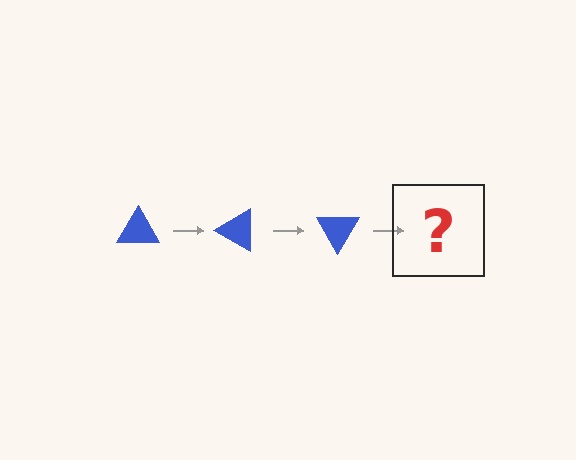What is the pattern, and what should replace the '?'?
The pattern is that the triangle rotates 30 degrees each step. The '?' should be a blue triangle rotated 90 degrees.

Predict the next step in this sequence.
The next step is a blue triangle rotated 90 degrees.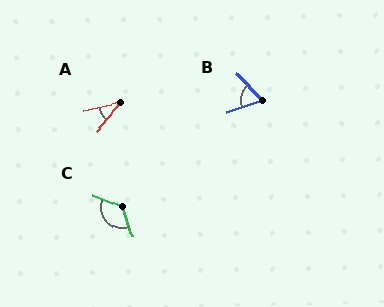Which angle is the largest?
C, at approximately 128 degrees.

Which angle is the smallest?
A, at approximately 38 degrees.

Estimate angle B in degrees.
Approximately 65 degrees.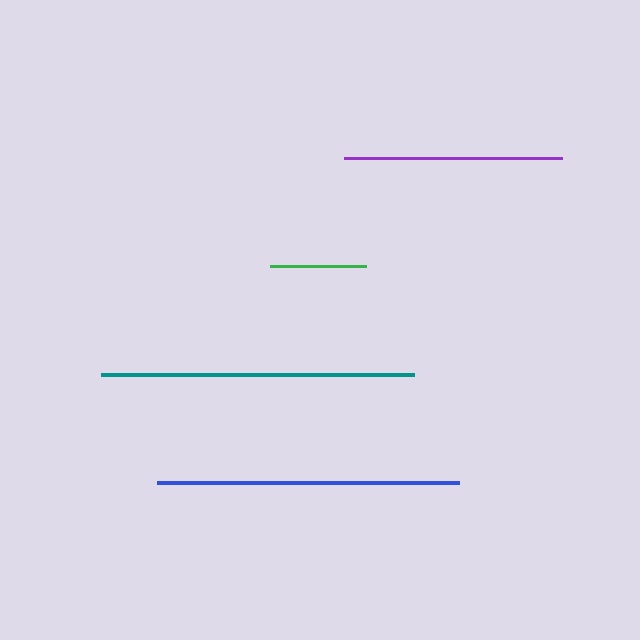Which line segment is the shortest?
The green line is the shortest at approximately 96 pixels.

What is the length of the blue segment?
The blue segment is approximately 301 pixels long.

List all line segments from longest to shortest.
From longest to shortest: teal, blue, purple, green.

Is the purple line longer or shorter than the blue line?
The blue line is longer than the purple line.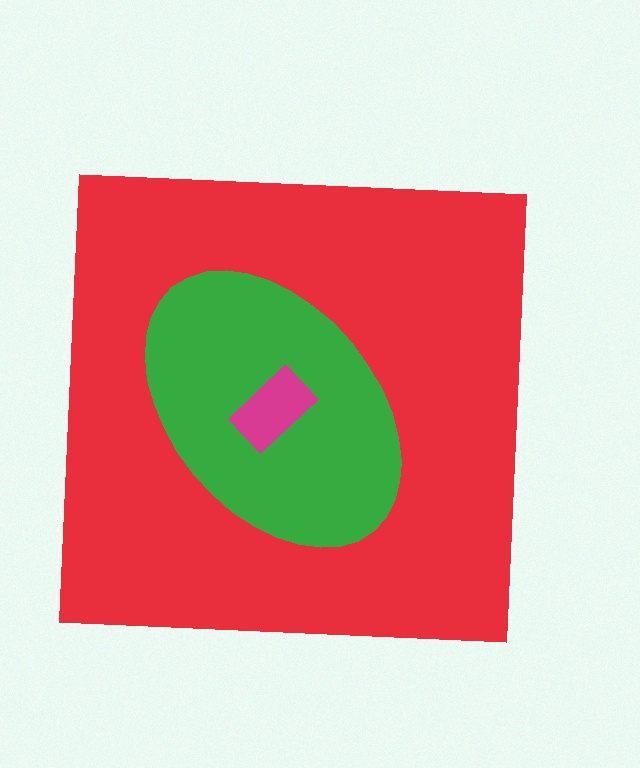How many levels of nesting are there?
3.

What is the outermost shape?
The red square.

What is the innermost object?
The magenta rectangle.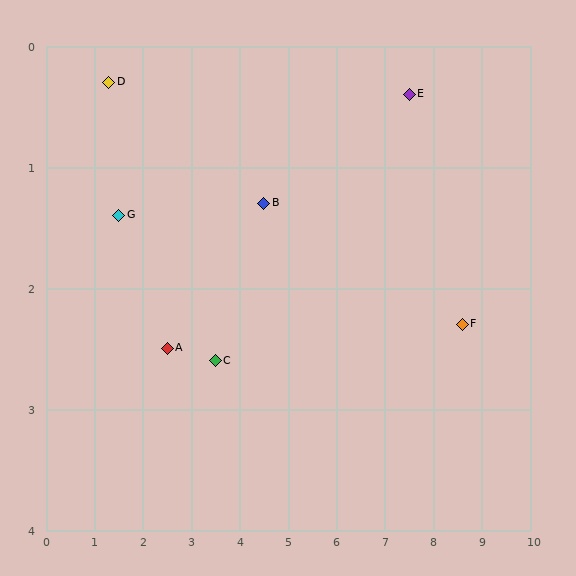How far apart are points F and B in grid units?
Points F and B are about 4.2 grid units apart.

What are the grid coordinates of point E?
Point E is at approximately (7.5, 0.4).